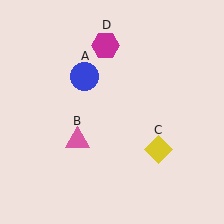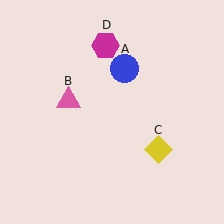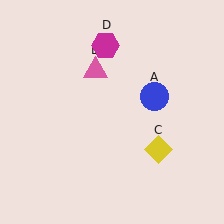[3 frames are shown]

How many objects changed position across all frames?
2 objects changed position: blue circle (object A), pink triangle (object B).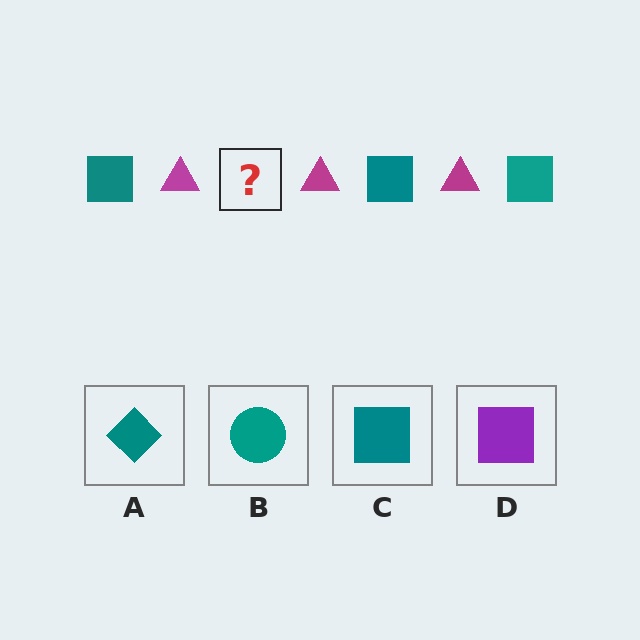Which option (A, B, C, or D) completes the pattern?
C.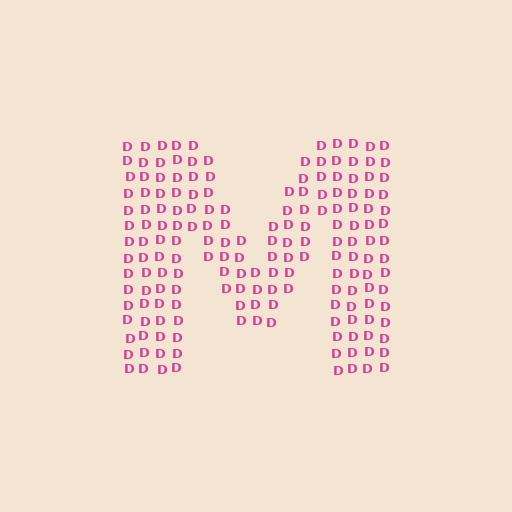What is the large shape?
The large shape is the letter M.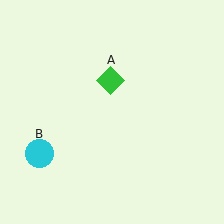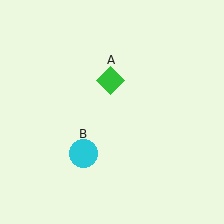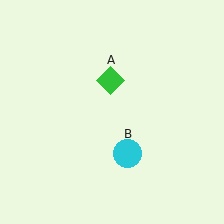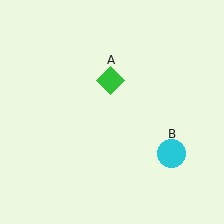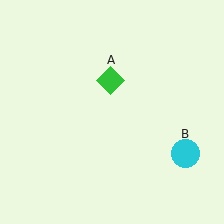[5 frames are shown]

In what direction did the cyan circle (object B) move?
The cyan circle (object B) moved right.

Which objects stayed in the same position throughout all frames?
Green diamond (object A) remained stationary.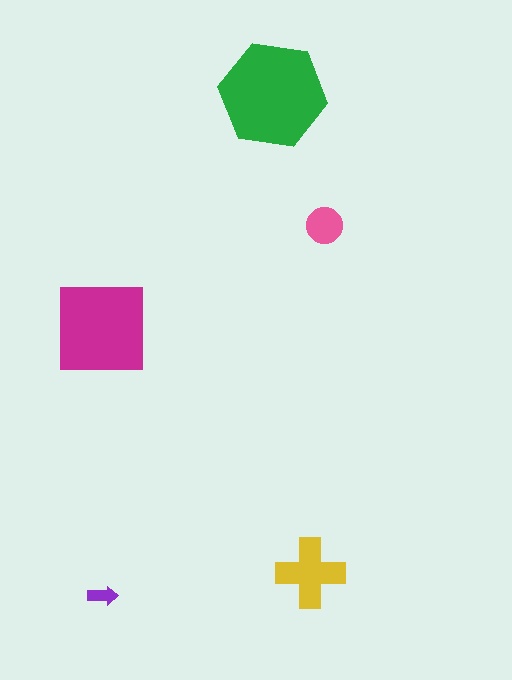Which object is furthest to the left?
The magenta square is leftmost.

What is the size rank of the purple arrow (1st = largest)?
5th.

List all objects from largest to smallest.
The green hexagon, the magenta square, the yellow cross, the pink circle, the purple arrow.